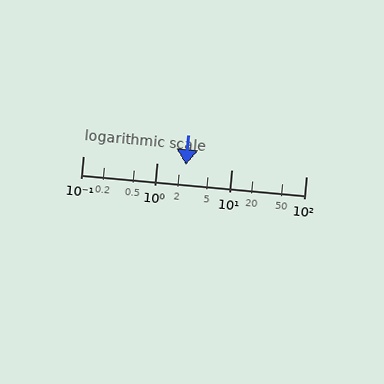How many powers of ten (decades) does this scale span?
The scale spans 3 decades, from 0.1 to 100.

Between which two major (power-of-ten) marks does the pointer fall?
The pointer is between 1 and 10.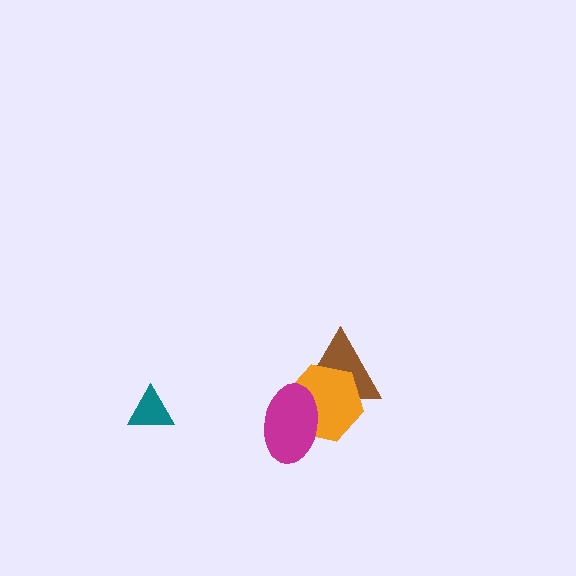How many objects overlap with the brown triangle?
2 objects overlap with the brown triangle.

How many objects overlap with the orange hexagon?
2 objects overlap with the orange hexagon.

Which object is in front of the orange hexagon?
The magenta ellipse is in front of the orange hexagon.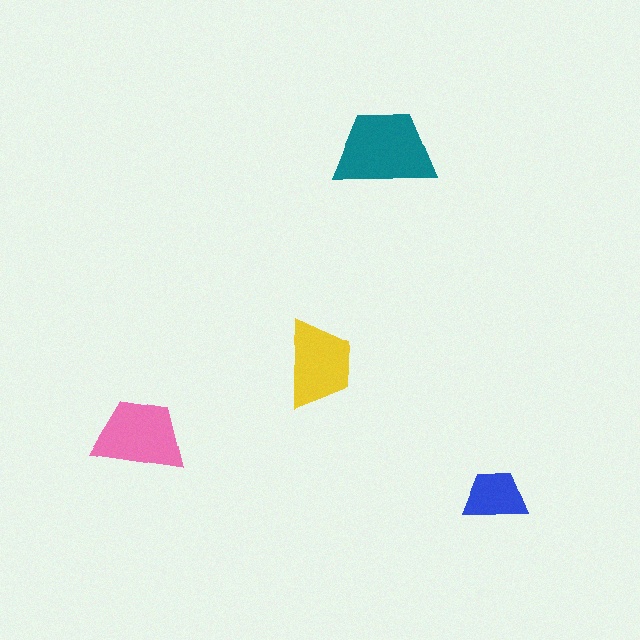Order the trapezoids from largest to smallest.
the teal one, the pink one, the yellow one, the blue one.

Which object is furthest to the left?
The pink trapezoid is leftmost.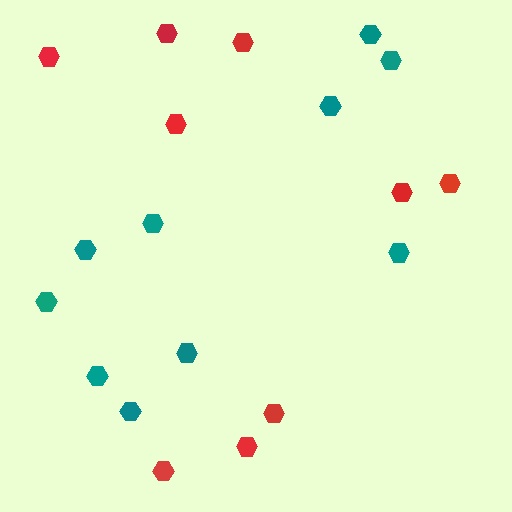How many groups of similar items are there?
There are 2 groups: one group of red hexagons (9) and one group of teal hexagons (10).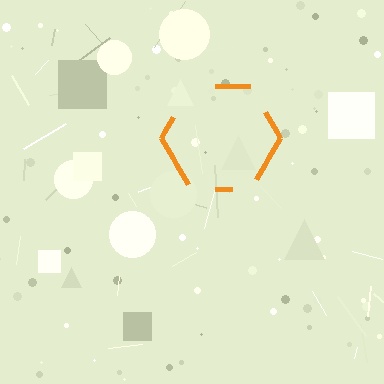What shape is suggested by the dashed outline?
The dashed outline suggests a hexagon.